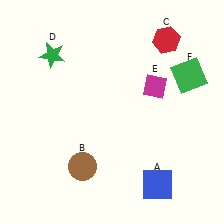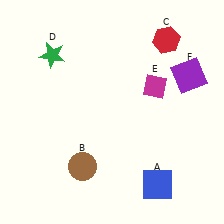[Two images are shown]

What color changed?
The square (F) changed from green in Image 1 to purple in Image 2.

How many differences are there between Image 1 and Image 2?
There is 1 difference between the two images.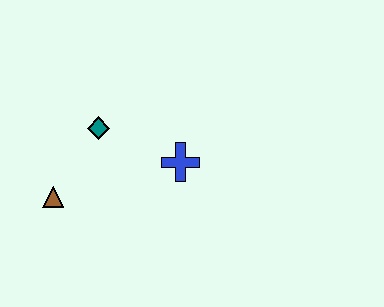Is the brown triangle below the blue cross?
Yes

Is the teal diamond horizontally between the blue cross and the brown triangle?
Yes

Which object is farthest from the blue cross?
The brown triangle is farthest from the blue cross.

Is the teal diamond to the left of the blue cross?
Yes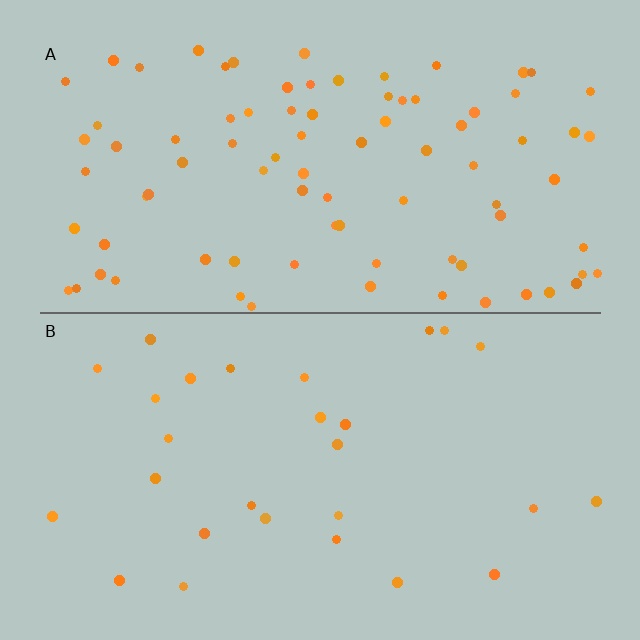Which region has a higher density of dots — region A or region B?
A (the top).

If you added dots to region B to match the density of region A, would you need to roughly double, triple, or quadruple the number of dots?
Approximately triple.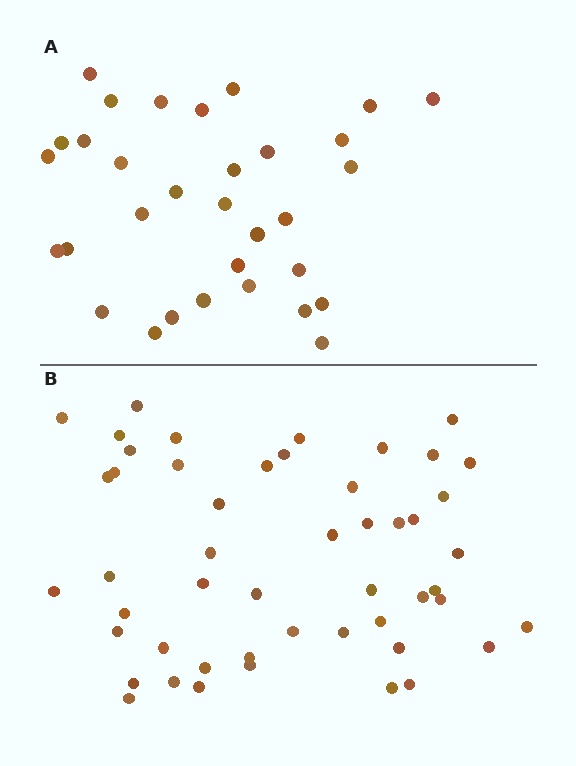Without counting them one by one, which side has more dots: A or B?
Region B (the bottom region) has more dots.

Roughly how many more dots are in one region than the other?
Region B has approximately 20 more dots than region A.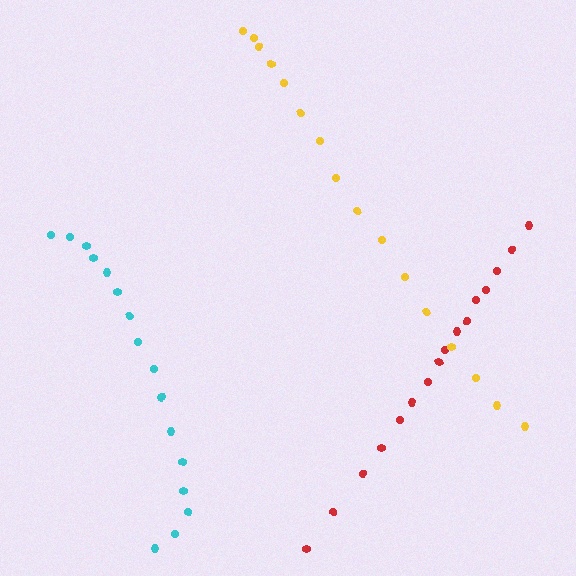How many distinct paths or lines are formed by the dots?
There are 3 distinct paths.